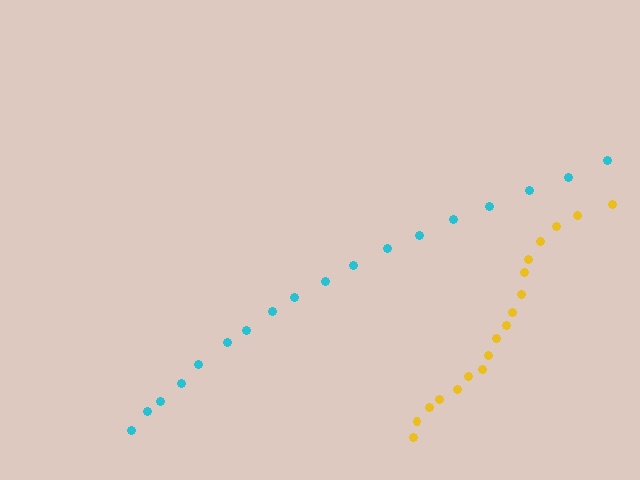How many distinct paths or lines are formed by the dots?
There are 2 distinct paths.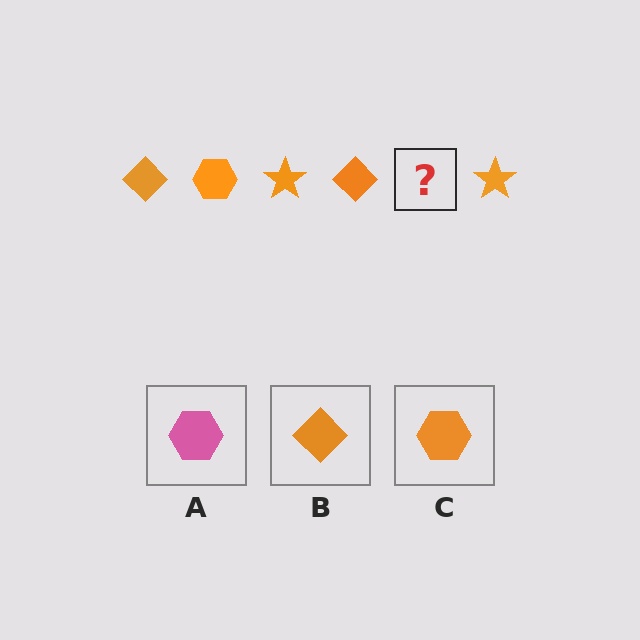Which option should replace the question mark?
Option C.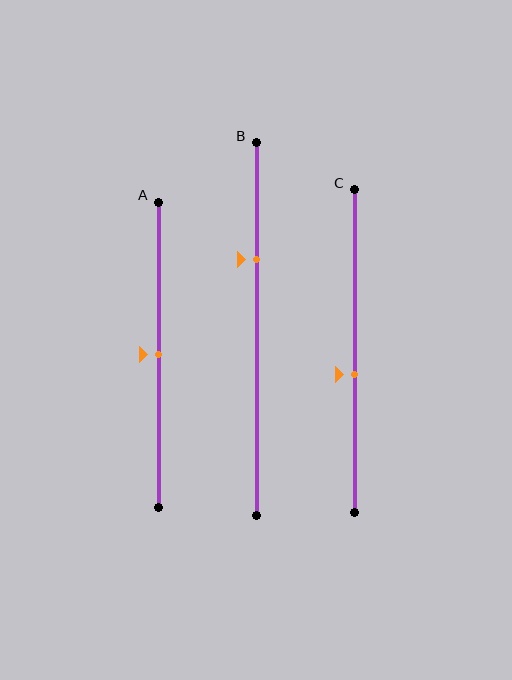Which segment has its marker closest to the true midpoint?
Segment A has its marker closest to the true midpoint.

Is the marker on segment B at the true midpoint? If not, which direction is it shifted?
No, the marker on segment B is shifted upward by about 19% of the segment length.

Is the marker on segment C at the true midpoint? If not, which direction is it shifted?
No, the marker on segment C is shifted downward by about 7% of the segment length.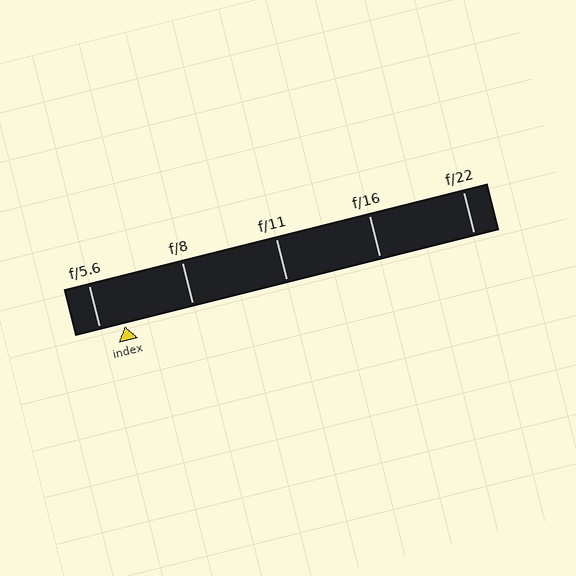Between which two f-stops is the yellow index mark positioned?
The index mark is between f/5.6 and f/8.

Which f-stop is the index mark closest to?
The index mark is closest to f/5.6.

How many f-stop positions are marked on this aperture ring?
There are 5 f-stop positions marked.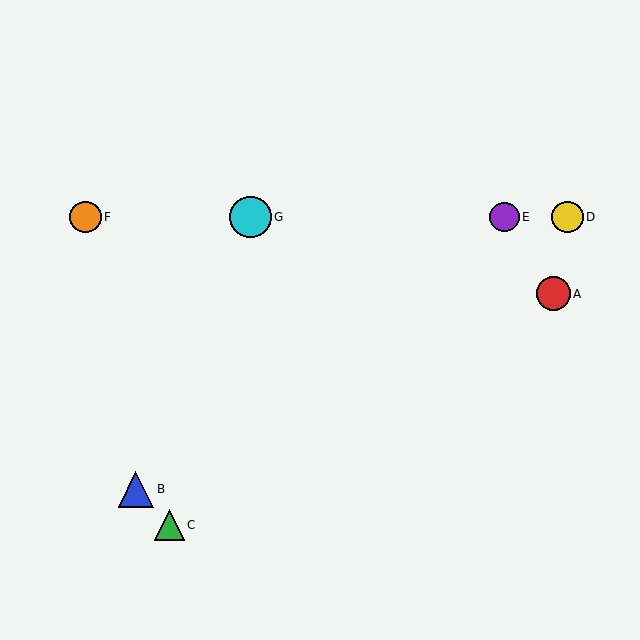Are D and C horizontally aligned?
No, D is at y≈217 and C is at y≈525.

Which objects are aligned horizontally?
Objects D, E, F, G are aligned horizontally.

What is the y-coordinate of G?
Object G is at y≈217.